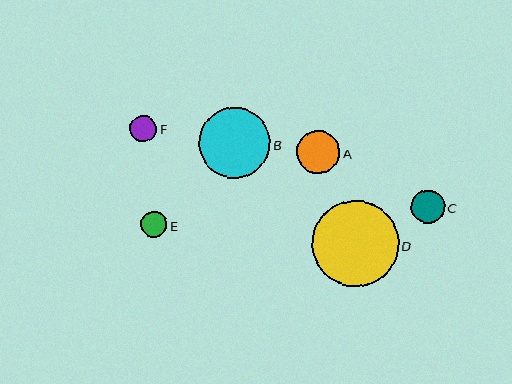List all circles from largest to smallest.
From largest to smallest: D, B, A, C, F, E.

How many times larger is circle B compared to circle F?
Circle B is approximately 2.6 times the size of circle F.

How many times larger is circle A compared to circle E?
Circle A is approximately 1.6 times the size of circle E.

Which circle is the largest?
Circle D is the largest with a size of approximately 87 pixels.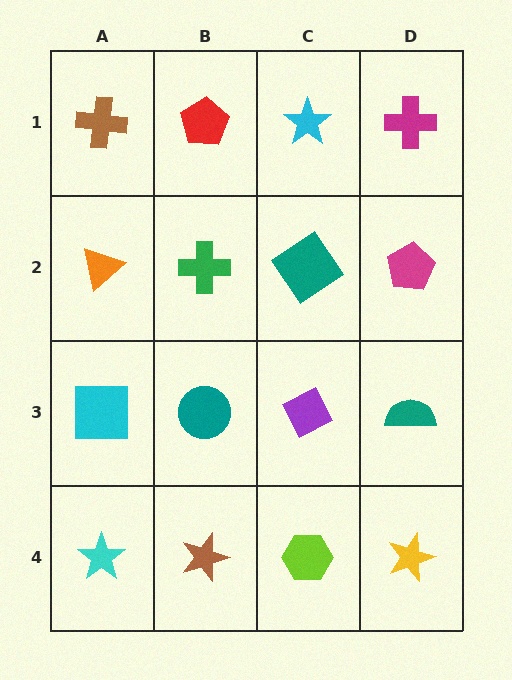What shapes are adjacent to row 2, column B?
A red pentagon (row 1, column B), a teal circle (row 3, column B), an orange triangle (row 2, column A), a teal diamond (row 2, column C).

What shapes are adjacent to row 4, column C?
A purple diamond (row 3, column C), a brown star (row 4, column B), a yellow star (row 4, column D).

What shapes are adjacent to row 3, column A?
An orange triangle (row 2, column A), a cyan star (row 4, column A), a teal circle (row 3, column B).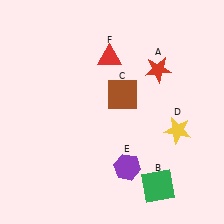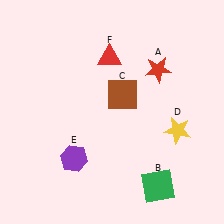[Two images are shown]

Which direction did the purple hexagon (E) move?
The purple hexagon (E) moved left.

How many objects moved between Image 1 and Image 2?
1 object moved between the two images.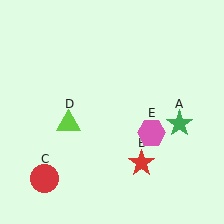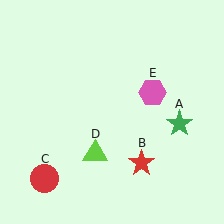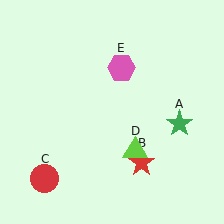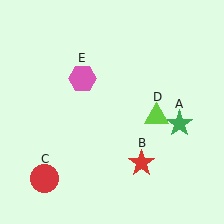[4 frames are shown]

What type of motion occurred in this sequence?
The lime triangle (object D), pink hexagon (object E) rotated counterclockwise around the center of the scene.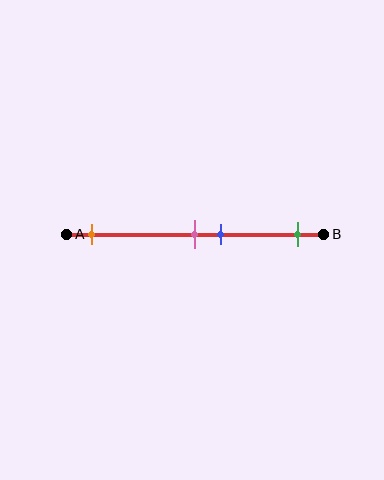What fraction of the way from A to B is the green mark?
The green mark is approximately 90% (0.9) of the way from A to B.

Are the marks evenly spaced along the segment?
No, the marks are not evenly spaced.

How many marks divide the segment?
There are 4 marks dividing the segment.